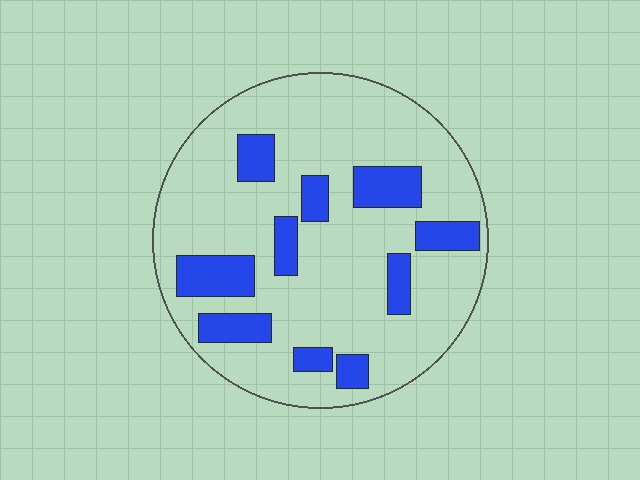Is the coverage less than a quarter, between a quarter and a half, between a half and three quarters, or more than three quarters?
Less than a quarter.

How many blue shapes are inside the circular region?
10.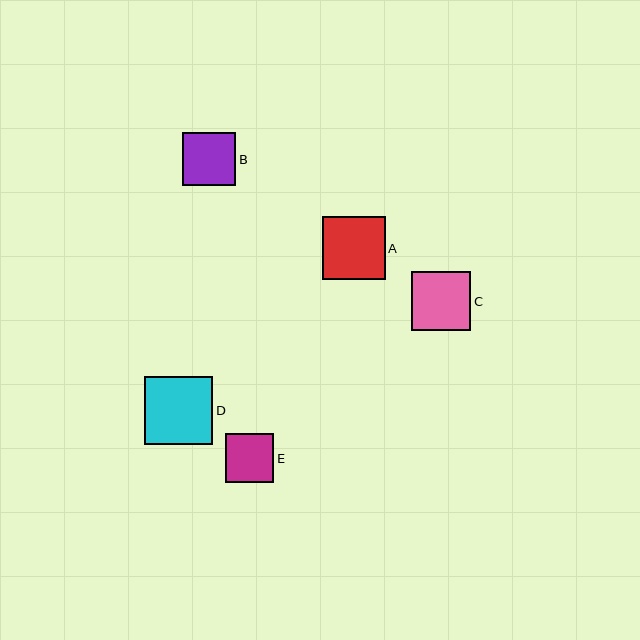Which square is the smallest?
Square E is the smallest with a size of approximately 48 pixels.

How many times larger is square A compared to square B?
Square A is approximately 1.2 times the size of square B.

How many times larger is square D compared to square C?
Square D is approximately 1.1 times the size of square C.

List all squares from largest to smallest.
From largest to smallest: D, A, C, B, E.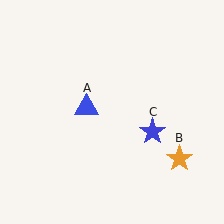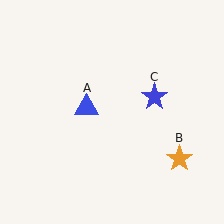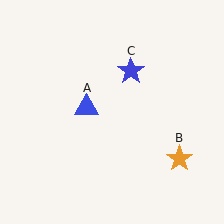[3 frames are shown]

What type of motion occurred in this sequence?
The blue star (object C) rotated counterclockwise around the center of the scene.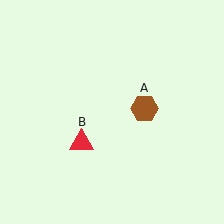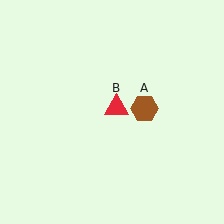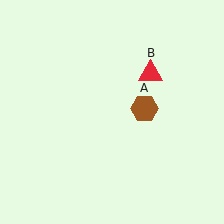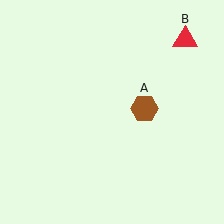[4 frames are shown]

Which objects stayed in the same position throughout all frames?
Brown hexagon (object A) remained stationary.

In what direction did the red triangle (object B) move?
The red triangle (object B) moved up and to the right.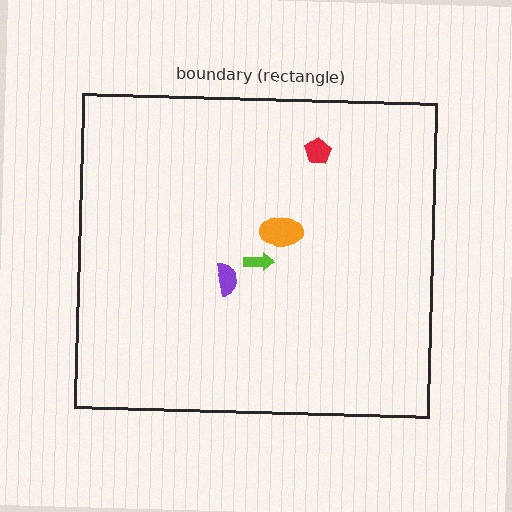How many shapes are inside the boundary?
4 inside, 0 outside.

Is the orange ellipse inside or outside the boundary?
Inside.